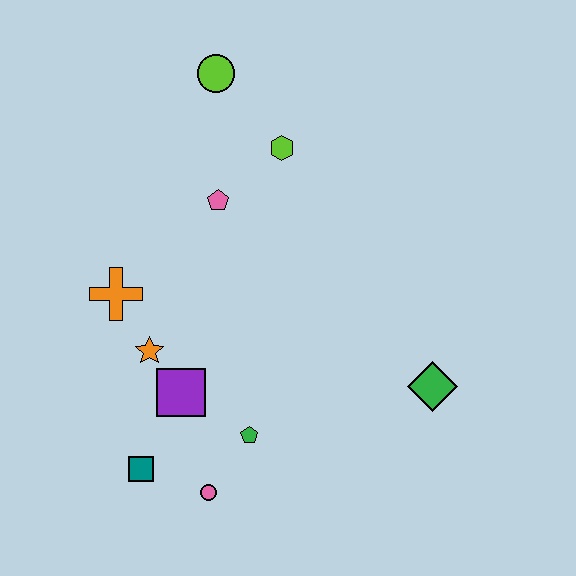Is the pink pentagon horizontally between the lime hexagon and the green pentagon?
No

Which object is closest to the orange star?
The purple square is closest to the orange star.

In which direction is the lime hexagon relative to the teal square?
The lime hexagon is above the teal square.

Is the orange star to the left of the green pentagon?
Yes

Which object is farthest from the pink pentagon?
The pink circle is farthest from the pink pentagon.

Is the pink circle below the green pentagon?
Yes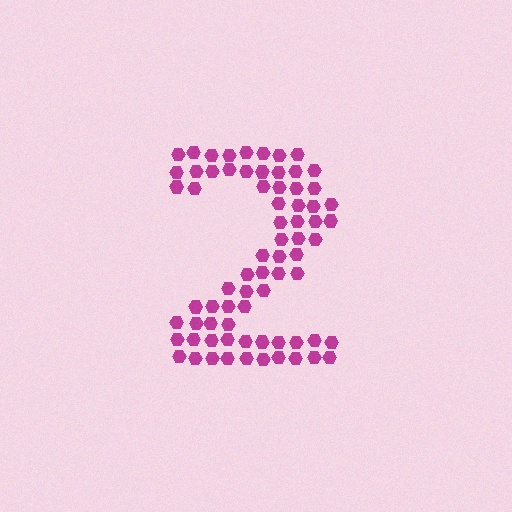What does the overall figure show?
The overall figure shows the digit 2.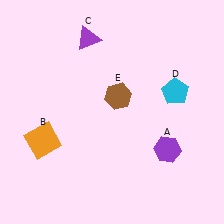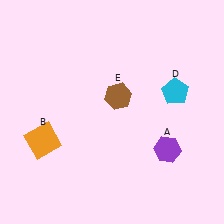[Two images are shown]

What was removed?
The purple triangle (C) was removed in Image 2.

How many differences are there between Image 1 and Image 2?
There is 1 difference between the two images.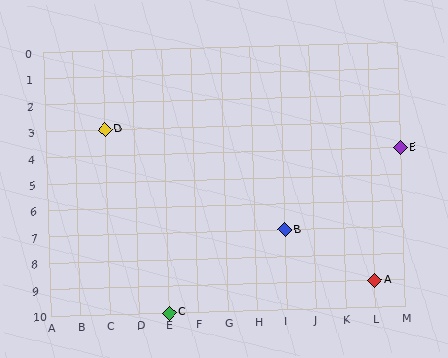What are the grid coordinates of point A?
Point A is at grid coordinates (L, 9).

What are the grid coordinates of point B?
Point B is at grid coordinates (I, 7).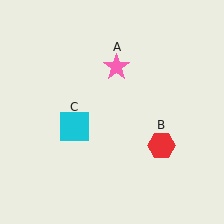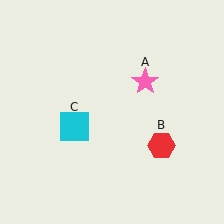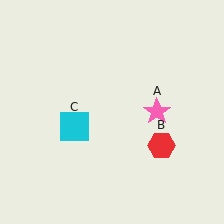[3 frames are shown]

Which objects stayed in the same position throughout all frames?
Red hexagon (object B) and cyan square (object C) remained stationary.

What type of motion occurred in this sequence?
The pink star (object A) rotated clockwise around the center of the scene.